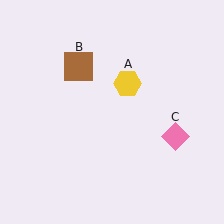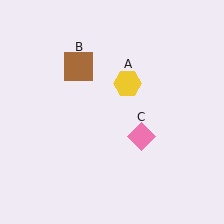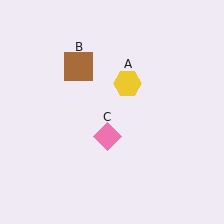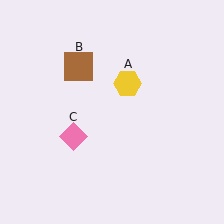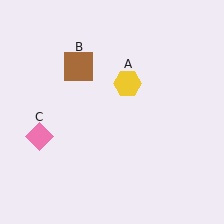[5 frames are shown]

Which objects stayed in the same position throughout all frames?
Yellow hexagon (object A) and brown square (object B) remained stationary.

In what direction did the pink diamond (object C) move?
The pink diamond (object C) moved left.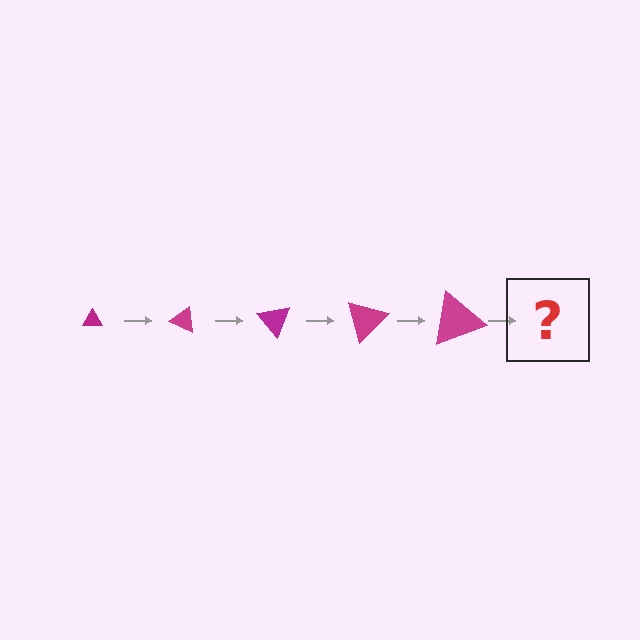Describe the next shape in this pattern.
It should be a triangle, larger than the previous one and rotated 125 degrees from the start.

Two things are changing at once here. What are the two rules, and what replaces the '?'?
The two rules are that the triangle grows larger each step and it rotates 25 degrees each step. The '?' should be a triangle, larger than the previous one and rotated 125 degrees from the start.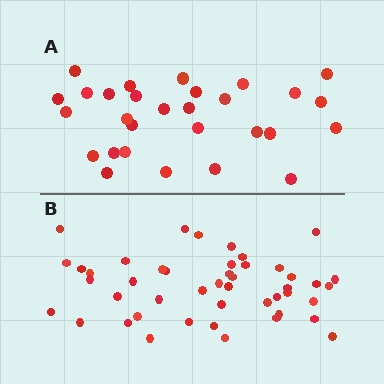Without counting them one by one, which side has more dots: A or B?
Region B (the bottom region) has more dots.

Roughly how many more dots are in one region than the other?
Region B has approximately 15 more dots than region A.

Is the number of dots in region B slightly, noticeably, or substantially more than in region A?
Region B has substantially more. The ratio is roughly 1.6 to 1.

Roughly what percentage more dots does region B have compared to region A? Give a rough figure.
About 60% more.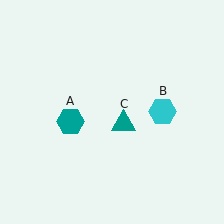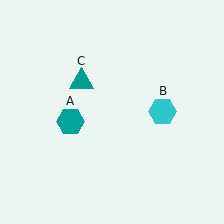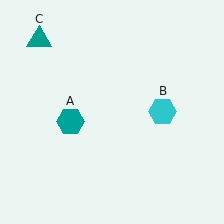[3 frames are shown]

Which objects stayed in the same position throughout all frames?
Teal hexagon (object A) and cyan hexagon (object B) remained stationary.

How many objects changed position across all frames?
1 object changed position: teal triangle (object C).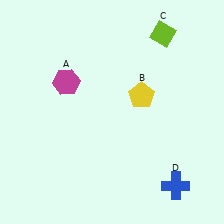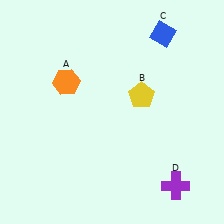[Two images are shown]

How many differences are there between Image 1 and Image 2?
There are 3 differences between the two images.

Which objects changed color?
A changed from magenta to orange. C changed from lime to blue. D changed from blue to purple.